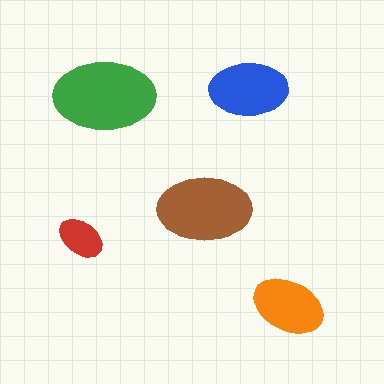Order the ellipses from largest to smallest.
the green one, the brown one, the blue one, the orange one, the red one.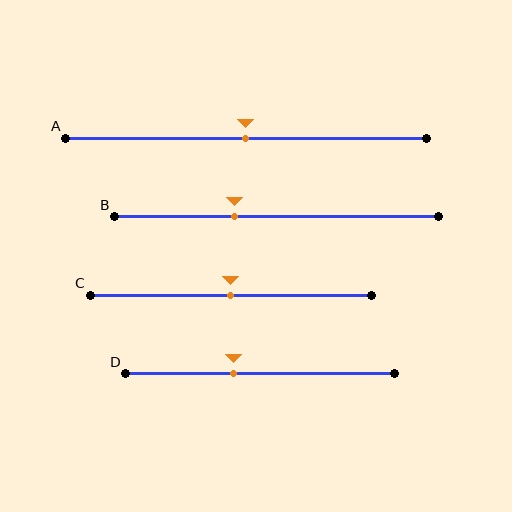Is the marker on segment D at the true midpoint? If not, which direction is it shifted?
No, the marker on segment D is shifted to the left by about 10% of the segment length.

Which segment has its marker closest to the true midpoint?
Segment A has its marker closest to the true midpoint.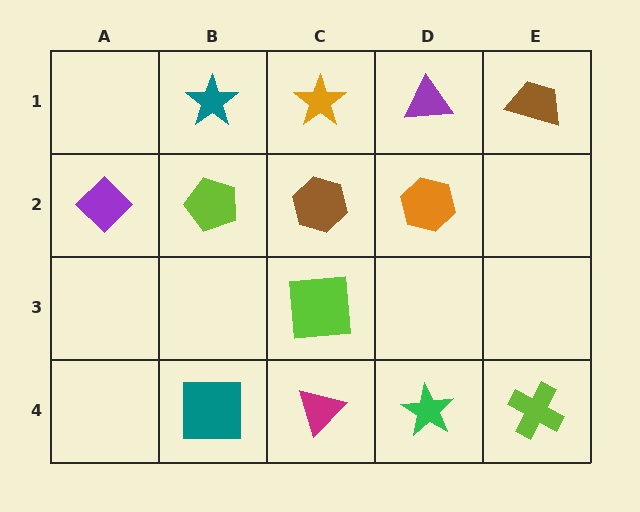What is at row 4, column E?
A lime cross.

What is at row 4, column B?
A teal square.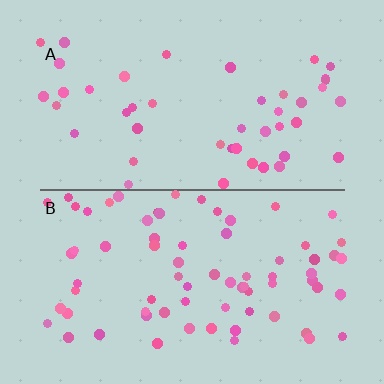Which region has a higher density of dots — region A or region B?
B (the bottom).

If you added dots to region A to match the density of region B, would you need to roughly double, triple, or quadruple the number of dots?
Approximately double.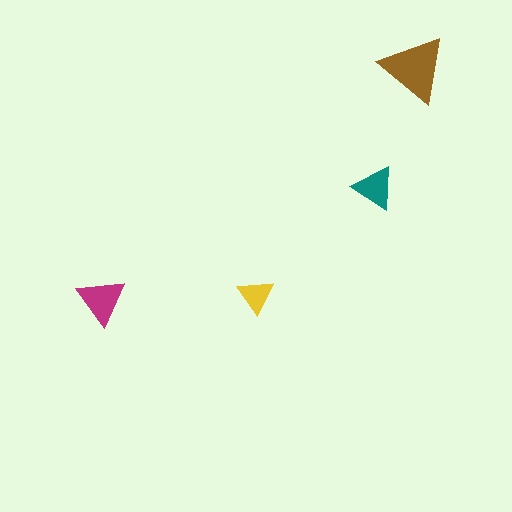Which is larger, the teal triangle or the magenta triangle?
The magenta one.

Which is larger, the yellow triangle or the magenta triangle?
The magenta one.